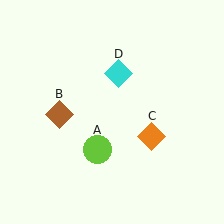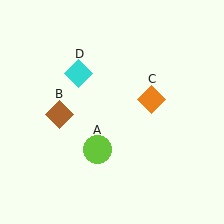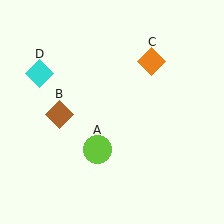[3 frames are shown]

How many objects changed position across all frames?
2 objects changed position: orange diamond (object C), cyan diamond (object D).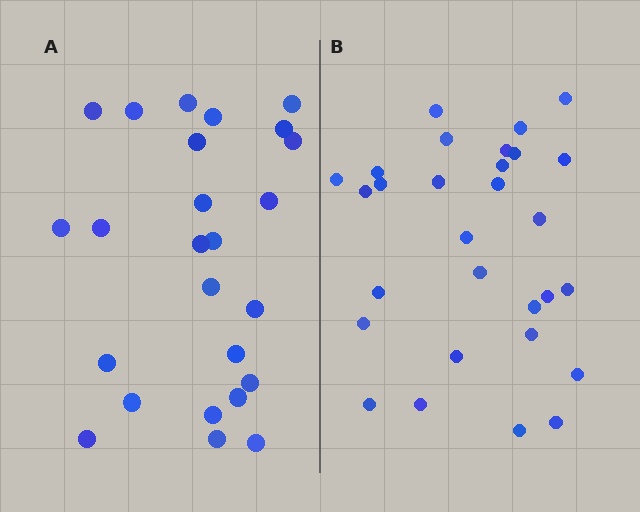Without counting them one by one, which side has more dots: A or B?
Region B (the right region) has more dots.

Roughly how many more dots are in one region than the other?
Region B has about 4 more dots than region A.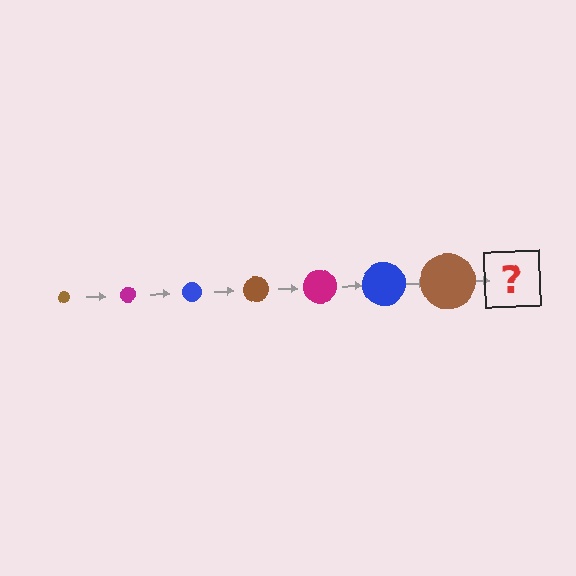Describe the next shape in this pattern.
It should be a magenta circle, larger than the previous one.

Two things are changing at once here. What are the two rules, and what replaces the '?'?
The two rules are that the circle grows larger each step and the color cycles through brown, magenta, and blue. The '?' should be a magenta circle, larger than the previous one.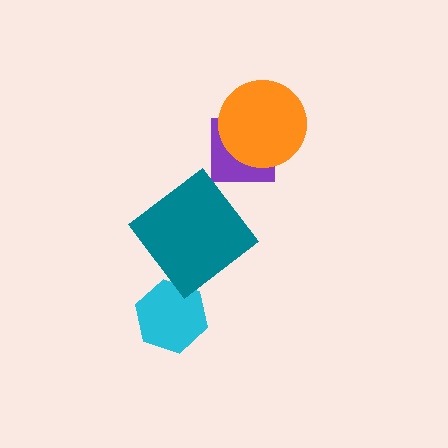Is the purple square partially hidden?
Yes, it is partially covered by another shape.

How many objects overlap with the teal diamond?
0 objects overlap with the teal diamond.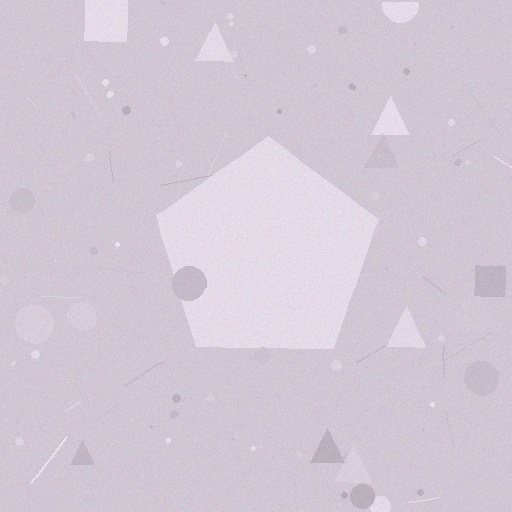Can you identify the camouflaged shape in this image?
The camouflaged shape is a pentagon.